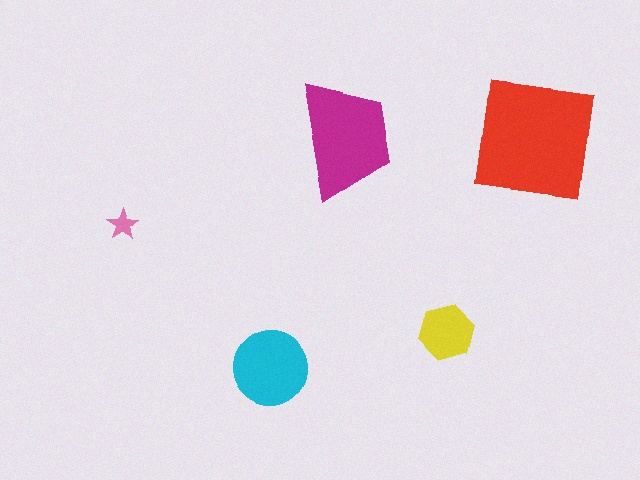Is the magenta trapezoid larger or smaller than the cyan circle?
Larger.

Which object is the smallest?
The pink star.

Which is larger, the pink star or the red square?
The red square.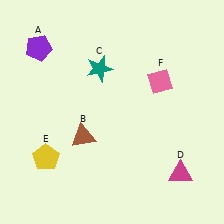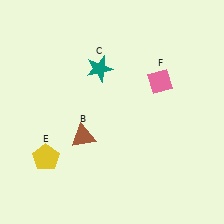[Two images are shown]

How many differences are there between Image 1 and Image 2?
There are 2 differences between the two images.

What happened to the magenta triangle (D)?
The magenta triangle (D) was removed in Image 2. It was in the bottom-right area of Image 1.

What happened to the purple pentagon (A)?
The purple pentagon (A) was removed in Image 2. It was in the top-left area of Image 1.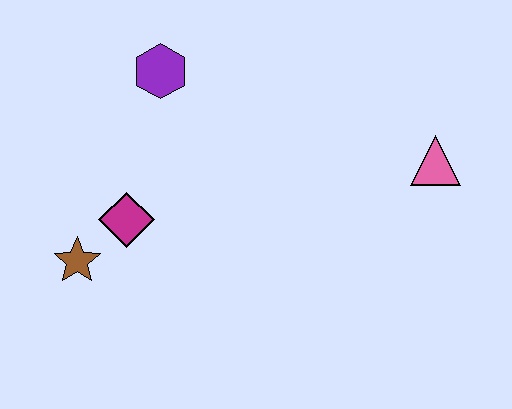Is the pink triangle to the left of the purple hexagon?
No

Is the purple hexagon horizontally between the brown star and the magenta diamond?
No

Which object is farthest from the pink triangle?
The brown star is farthest from the pink triangle.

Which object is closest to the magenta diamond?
The brown star is closest to the magenta diamond.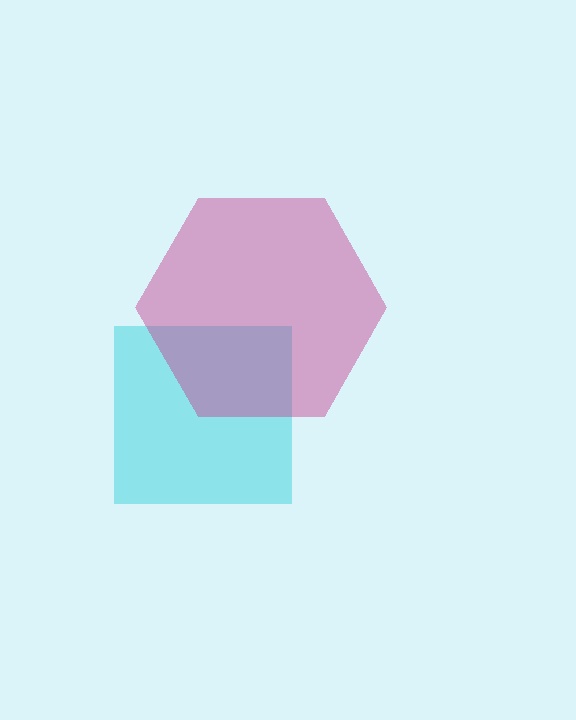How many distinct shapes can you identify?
There are 2 distinct shapes: a cyan square, a magenta hexagon.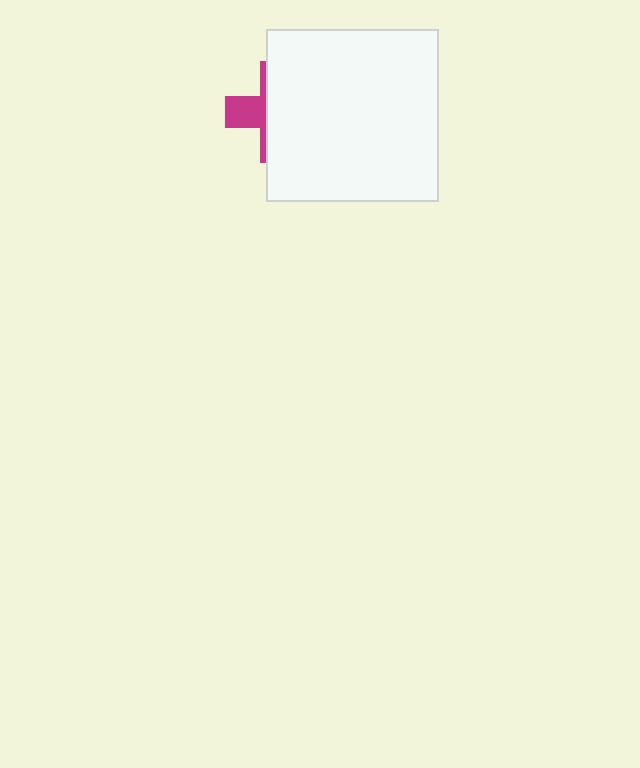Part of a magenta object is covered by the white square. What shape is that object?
It is a cross.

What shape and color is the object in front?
The object in front is a white square.